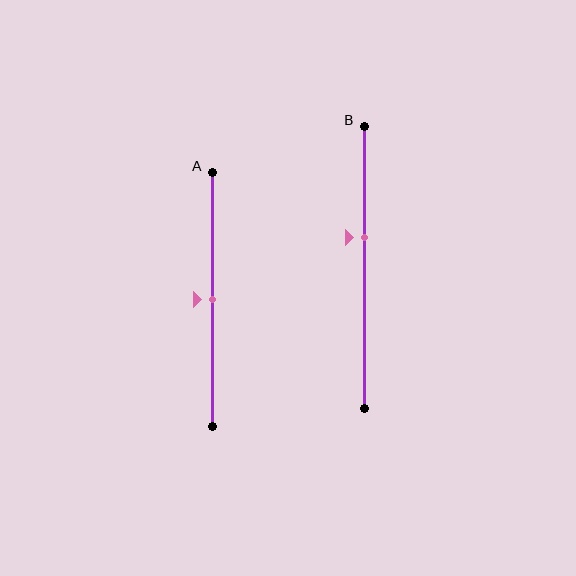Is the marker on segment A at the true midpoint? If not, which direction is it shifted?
Yes, the marker on segment A is at the true midpoint.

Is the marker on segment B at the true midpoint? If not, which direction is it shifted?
No, the marker on segment B is shifted upward by about 11% of the segment length.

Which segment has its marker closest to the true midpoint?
Segment A has its marker closest to the true midpoint.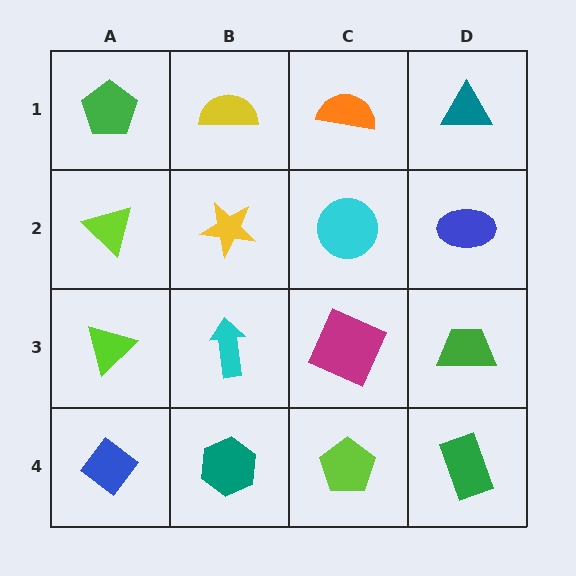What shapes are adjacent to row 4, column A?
A lime triangle (row 3, column A), a teal hexagon (row 4, column B).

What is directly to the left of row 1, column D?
An orange semicircle.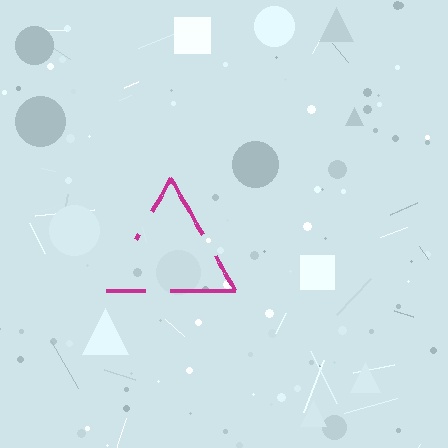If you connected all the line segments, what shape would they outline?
They would outline a triangle.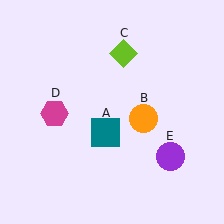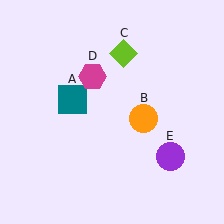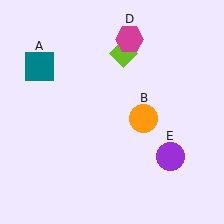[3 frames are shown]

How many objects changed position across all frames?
2 objects changed position: teal square (object A), magenta hexagon (object D).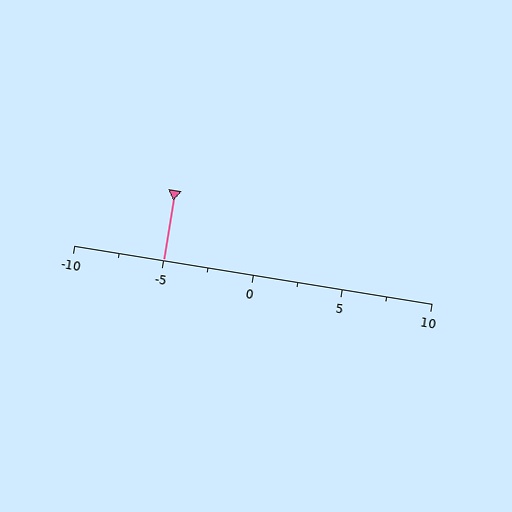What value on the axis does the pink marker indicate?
The marker indicates approximately -5.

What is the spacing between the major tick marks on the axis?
The major ticks are spaced 5 apart.